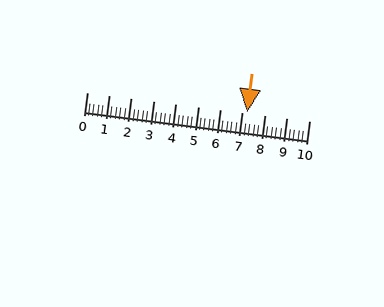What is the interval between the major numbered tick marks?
The major tick marks are spaced 1 units apart.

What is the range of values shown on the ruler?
The ruler shows values from 0 to 10.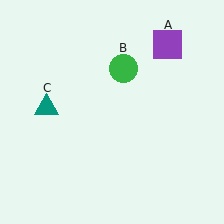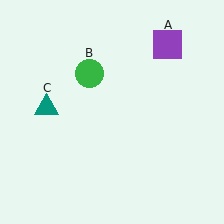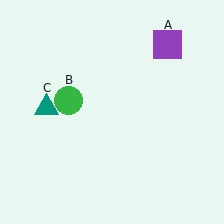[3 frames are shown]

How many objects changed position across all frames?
1 object changed position: green circle (object B).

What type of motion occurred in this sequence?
The green circle (object B) rotated counterclockwise around the center of the scene.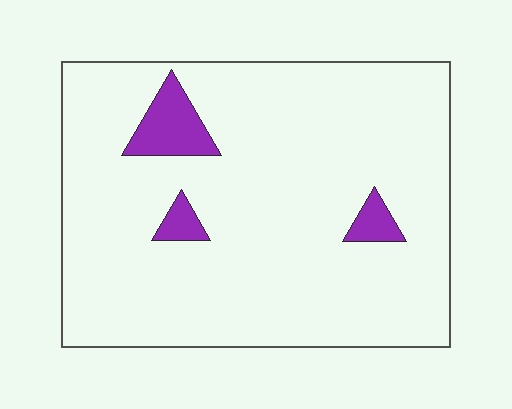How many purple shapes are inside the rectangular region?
3.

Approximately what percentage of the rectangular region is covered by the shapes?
Approximately 5%.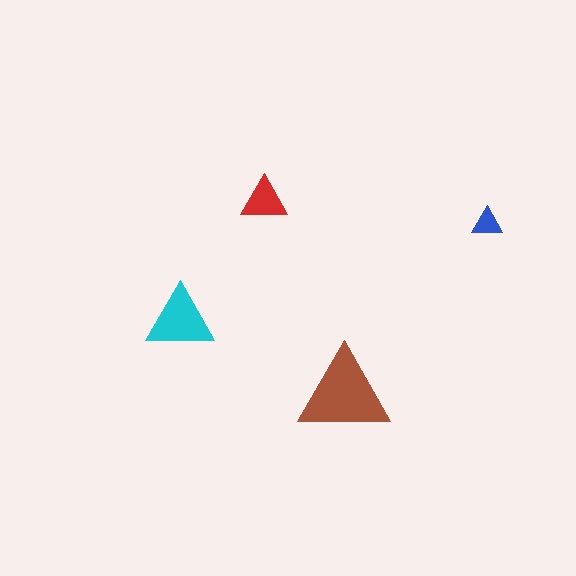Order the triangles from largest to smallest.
the brown one, the cyan one, the red one, the blue one.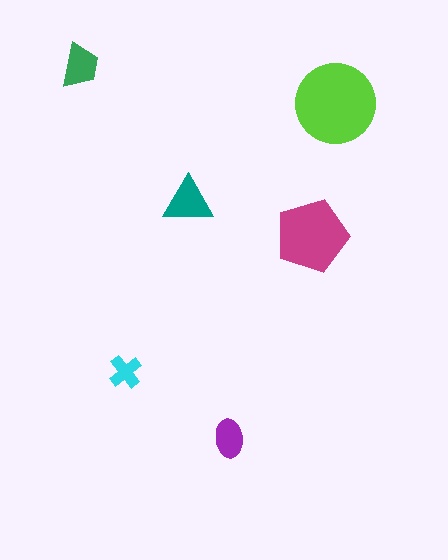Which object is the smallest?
The cyan cross.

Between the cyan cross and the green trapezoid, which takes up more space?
The green trapezoid.